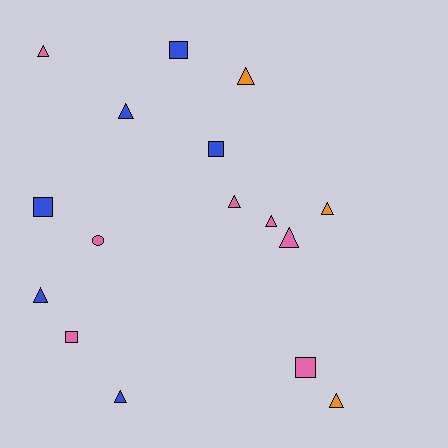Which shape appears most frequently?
Triangle, with 10 objects.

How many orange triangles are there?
There are 3 orange triangles.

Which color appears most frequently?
Pink, with 7 objects.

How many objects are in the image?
There are 16 objects.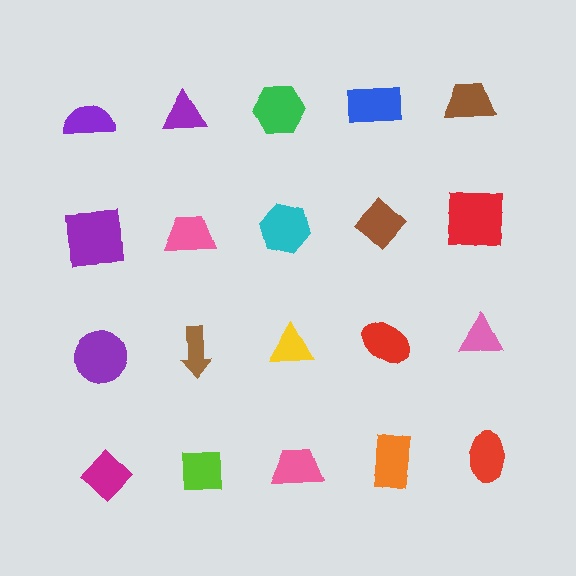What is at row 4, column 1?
A magenta diamond.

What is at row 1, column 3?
A green hexagon.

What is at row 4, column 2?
A lime square.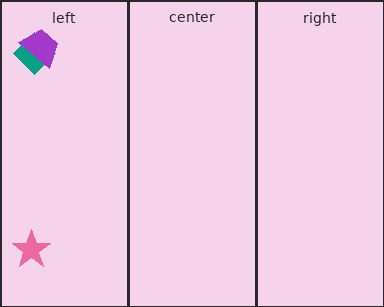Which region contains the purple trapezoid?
The left region.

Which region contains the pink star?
The left region.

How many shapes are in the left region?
3.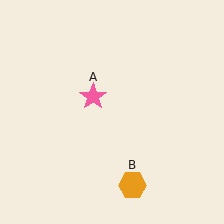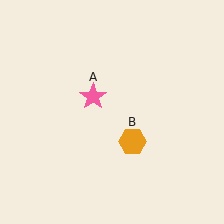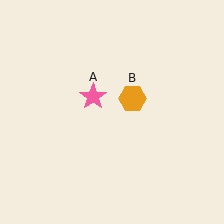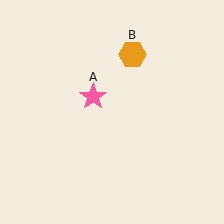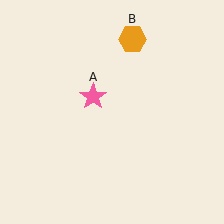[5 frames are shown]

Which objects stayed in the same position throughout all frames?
Pink star (object A) remained stationary.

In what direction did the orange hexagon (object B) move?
The orange hexagon (object B) moved up.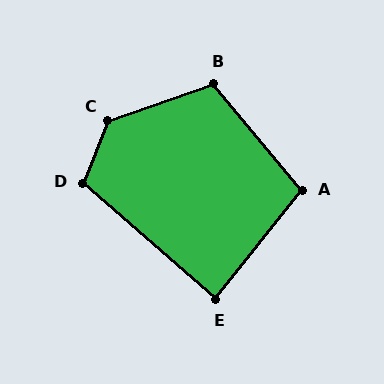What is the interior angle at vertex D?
Approximately 109 degrees (obtuse).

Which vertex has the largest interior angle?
C, at approximately 132 degrees.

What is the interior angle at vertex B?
Approximately 110 degrees (obtuse).